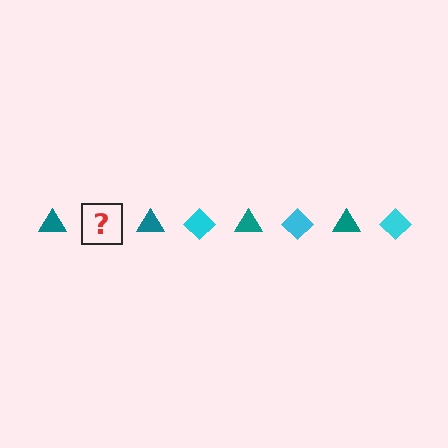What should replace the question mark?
The question mark should be replaced with a cyan diamond.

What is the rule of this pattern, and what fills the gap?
The rule is that the pattern alternates between teal triangle and cyan diamond. The gap should be filled with a cyan diamond.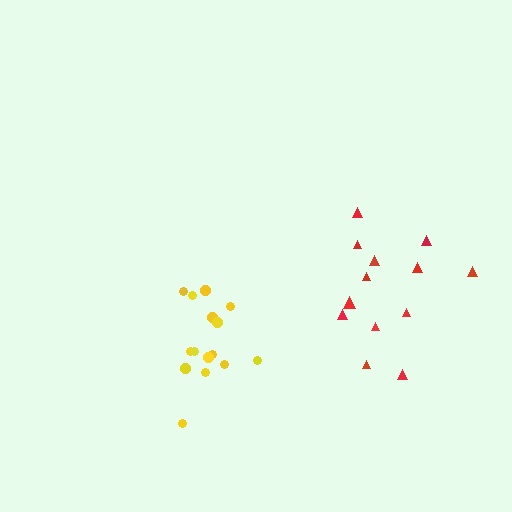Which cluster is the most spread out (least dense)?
Red.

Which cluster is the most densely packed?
Yellow.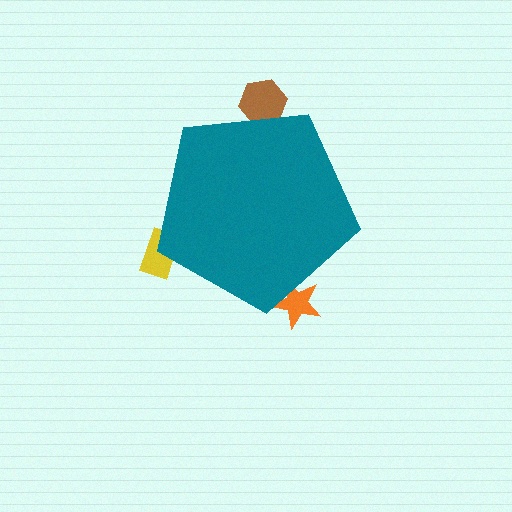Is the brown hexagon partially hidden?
Yes, the brown hexagon is partially hidden behind the teal pentagon.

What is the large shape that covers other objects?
A teal pentagon.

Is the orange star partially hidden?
Yes, the orange star is partially hidden behind the teal pentagon.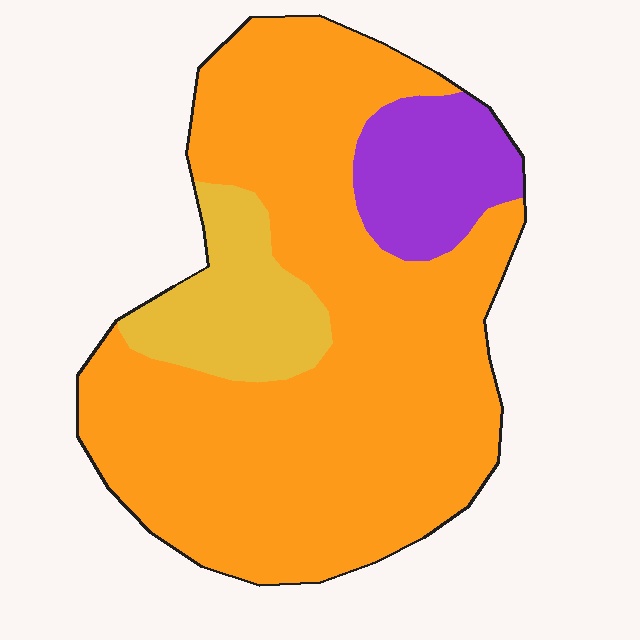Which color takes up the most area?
Orange, at roughly 75%.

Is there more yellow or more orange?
Orange.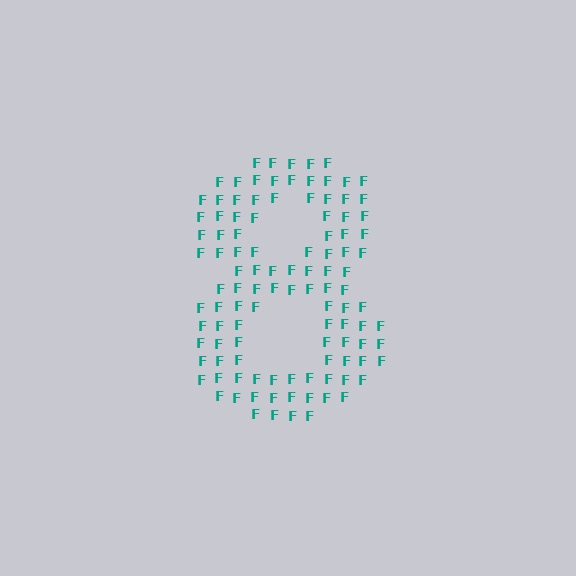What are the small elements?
The small elements are letter F's.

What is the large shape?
The large shape is the digit 8.